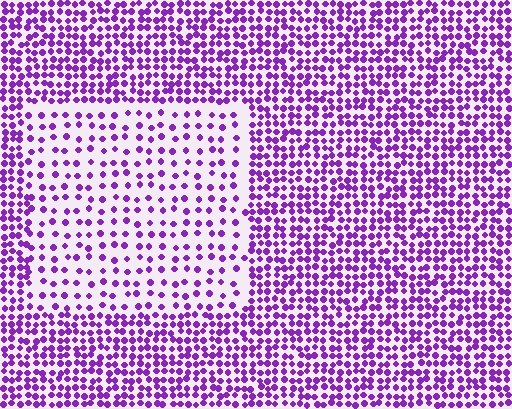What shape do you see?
I see a rectangle.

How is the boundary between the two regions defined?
The boundary is defined by a change in element density (approximately 2.3x ratio). All elements are the same color, size, and shape.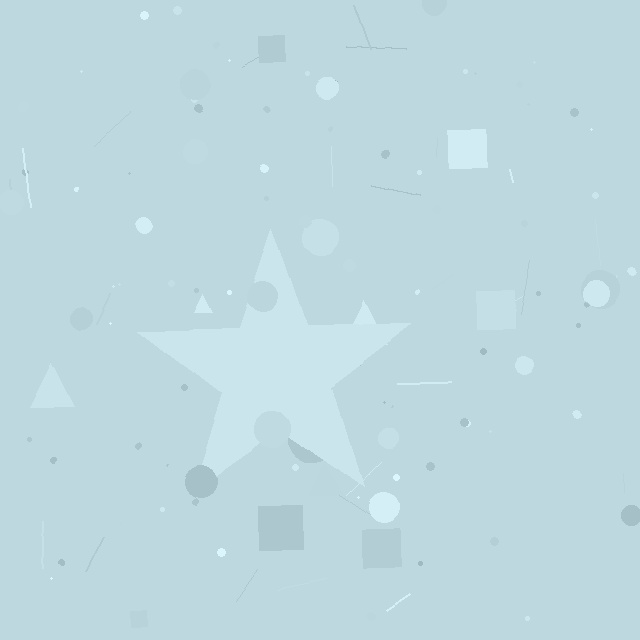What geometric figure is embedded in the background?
A star is embedded in the background.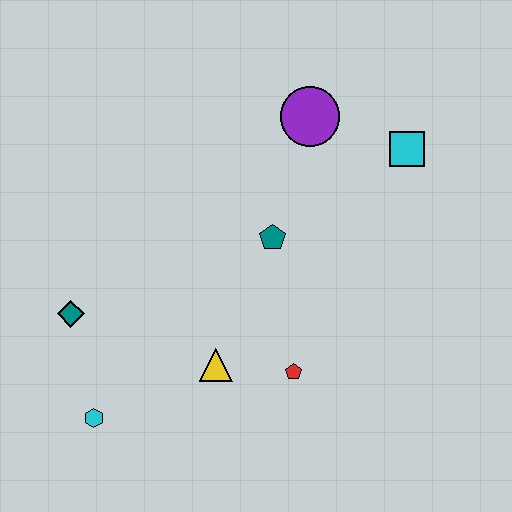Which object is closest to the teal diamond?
The cyan hexagon is closest to the teal diamond.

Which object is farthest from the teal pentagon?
The cyan hexagon is farthest from the teal pentagon.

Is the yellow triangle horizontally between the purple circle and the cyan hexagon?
Yes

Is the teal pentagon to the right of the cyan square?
No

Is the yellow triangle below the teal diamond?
Yes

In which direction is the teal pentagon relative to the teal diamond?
The teal pentagon is to the right of the teal diamond.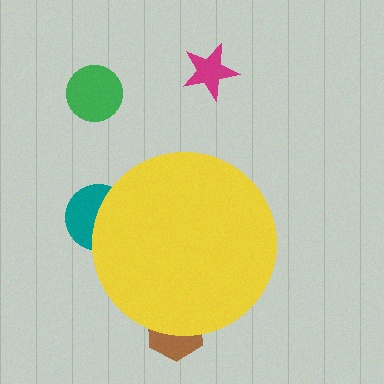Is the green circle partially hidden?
No, the green circle is fully visible.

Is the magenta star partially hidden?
No, the magenta star is fully visible.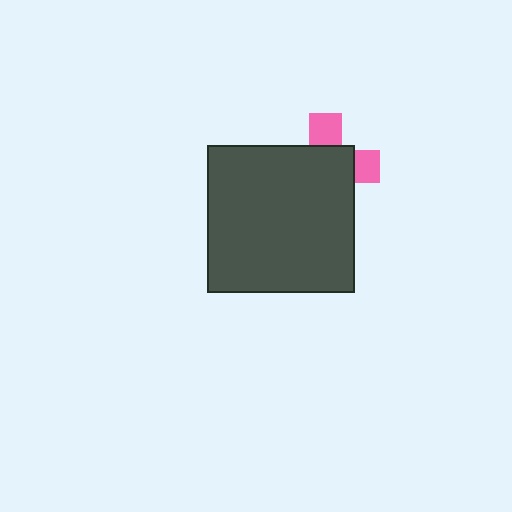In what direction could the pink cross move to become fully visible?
The pink cross could move toward the upper-right. That would shift it out from behind the dark gray square entirely.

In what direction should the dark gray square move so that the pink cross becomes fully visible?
The dark gray square should move toward the lower-left. That is the shortest direction to clear the overlap and leave the pink cross fully visible.